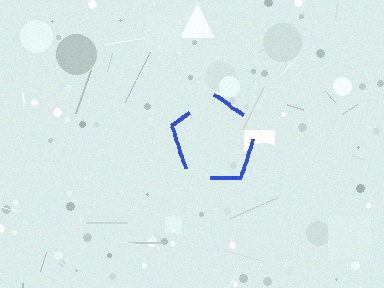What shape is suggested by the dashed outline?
The dashed outline suggests a pentagon.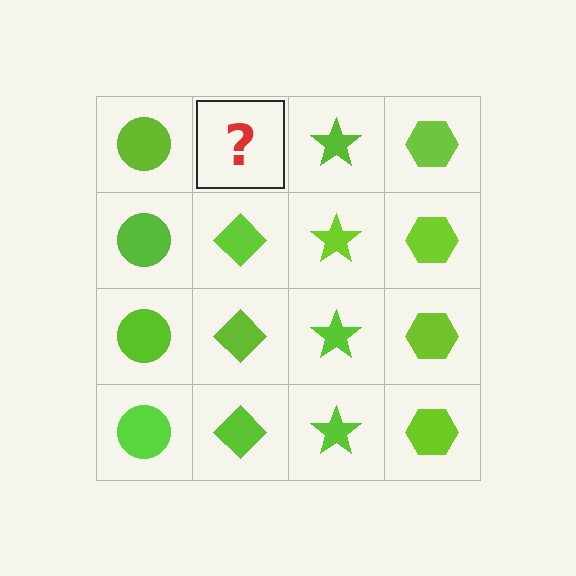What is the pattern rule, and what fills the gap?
The rule is that each column has a consistent shape. The gap should be filled with a lime diamond.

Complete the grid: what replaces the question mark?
The question mark should be replaced with a lime diamond.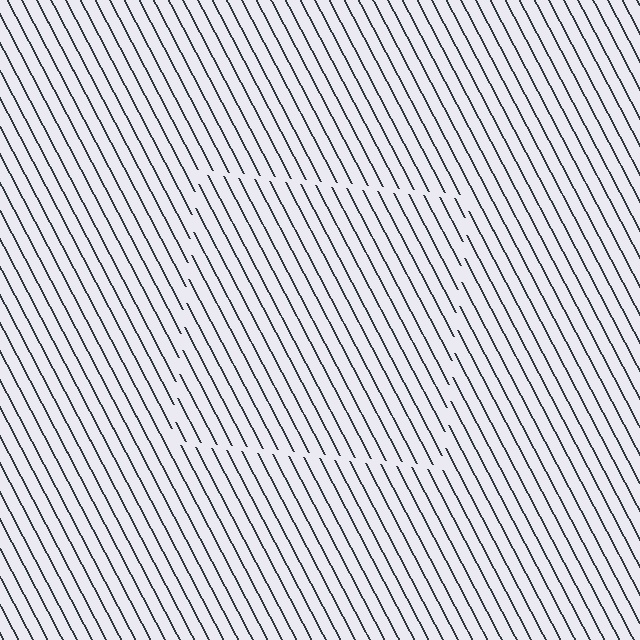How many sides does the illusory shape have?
4 sides — the line-ends trace a square.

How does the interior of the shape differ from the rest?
The interior of the shape contains the same grating, shifted by half a period — the contour is defined by the phase discontinuity where line-ends from the inner and outer gratings abut.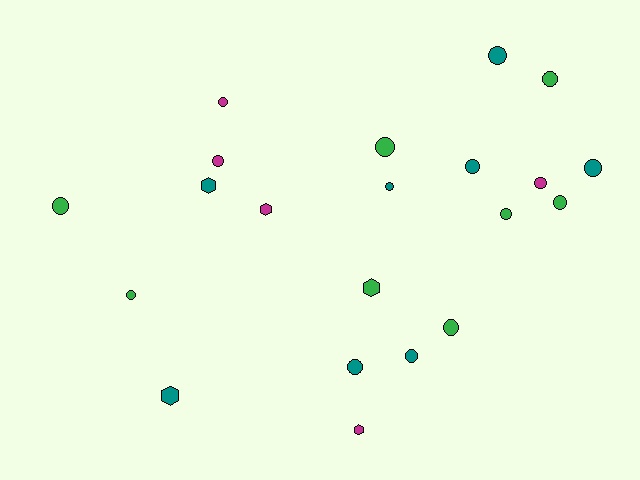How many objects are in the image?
There are 21 objects.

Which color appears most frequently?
Teal, with 8 objects.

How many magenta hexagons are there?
There are 2 magenta hexagons.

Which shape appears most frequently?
Circle, with 16 objects.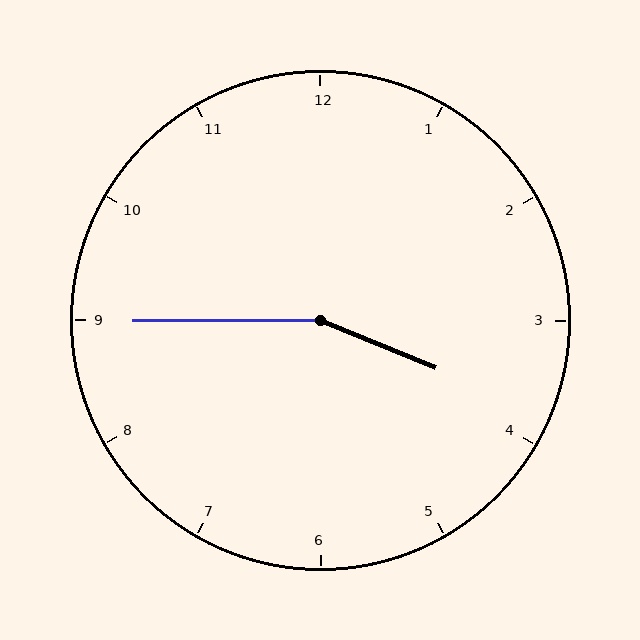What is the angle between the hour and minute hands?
Approximately 158 degrees.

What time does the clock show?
3:45.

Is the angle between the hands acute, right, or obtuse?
It is obtuse.